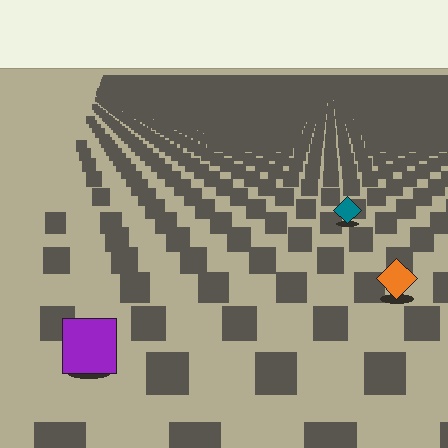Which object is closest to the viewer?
The purple square is closest. The texture marks near it are larger and more spread out.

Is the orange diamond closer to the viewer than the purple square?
No. The purple square is closer — you can tell from the texture gradient: the ground texture is coarser near it.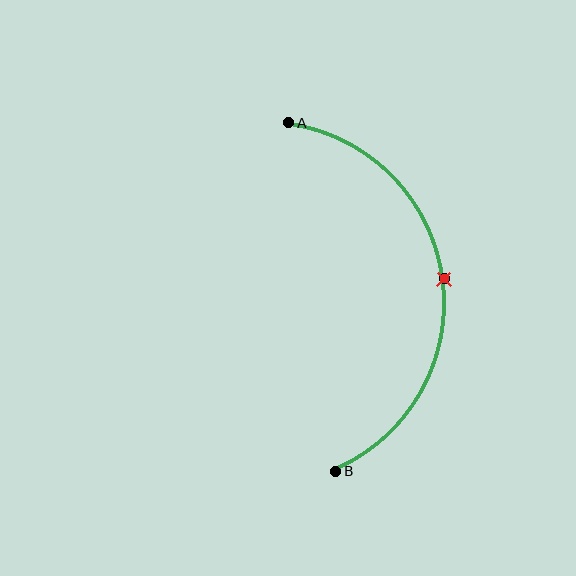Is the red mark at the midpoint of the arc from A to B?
Yes. The red mark lies on the arc at equal arc-length from both A and B — it is the arc midpoint.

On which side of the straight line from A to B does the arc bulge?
The arc bulges to the right of the straight line connecting A and B.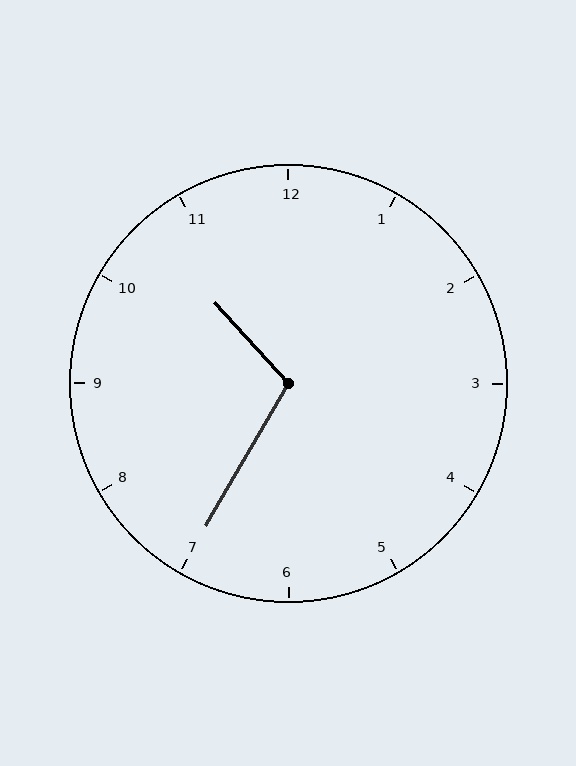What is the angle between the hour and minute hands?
Approximately 108 degrees.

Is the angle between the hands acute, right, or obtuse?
It is obtuse.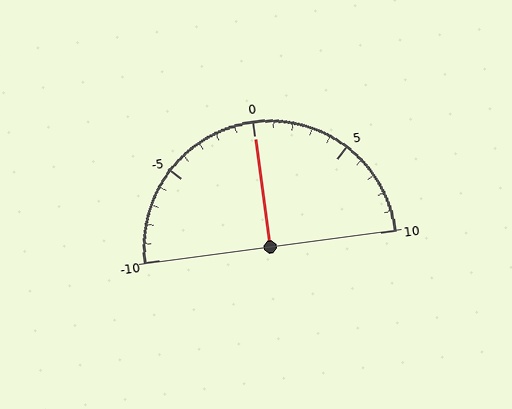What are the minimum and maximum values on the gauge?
The gauge ranges from -10 to 10.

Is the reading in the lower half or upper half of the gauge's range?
The reading is in the upper half of the range (-10 to 10).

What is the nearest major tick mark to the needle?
The nearest major tick mark is 0.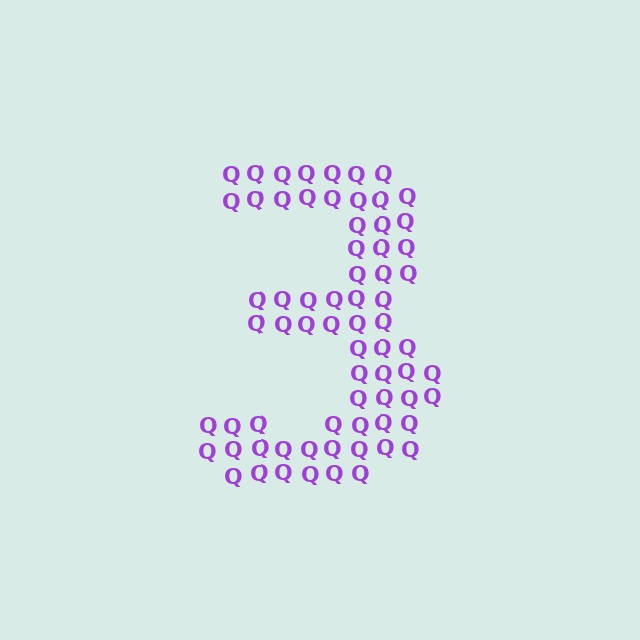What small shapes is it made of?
It is made of small letter Q's.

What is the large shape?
The large shape is the digit 3.